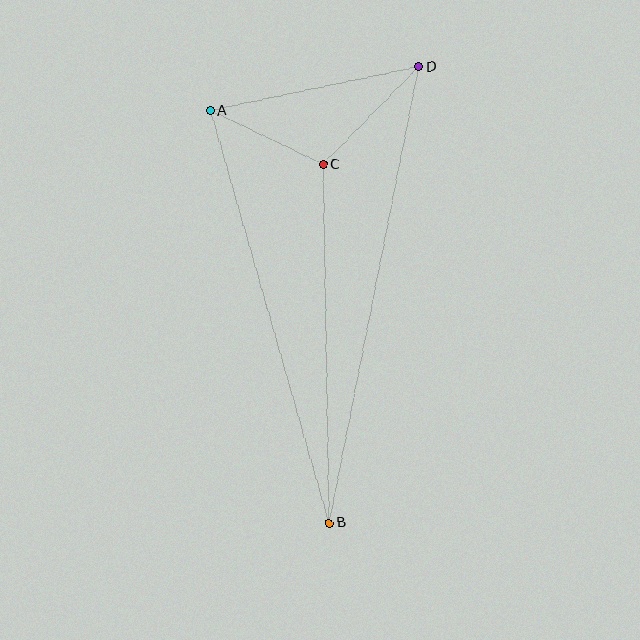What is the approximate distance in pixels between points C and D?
The distance between C and D is approximately 137 pixels.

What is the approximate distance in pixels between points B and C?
The distance between B and C is approximately 359 pixels.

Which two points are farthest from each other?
Points B and D are farthest from each other.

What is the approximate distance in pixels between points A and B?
The distance between A and B is approximately 429 pixels.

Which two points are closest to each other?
Points A and C are closest to each other.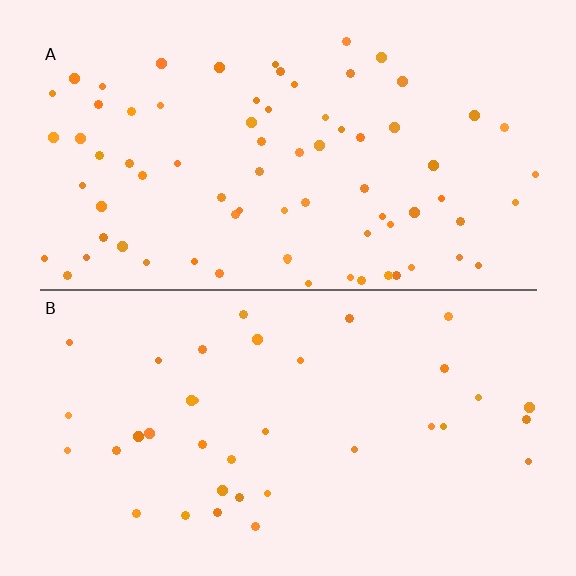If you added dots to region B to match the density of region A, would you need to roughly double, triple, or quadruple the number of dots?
Approximately double.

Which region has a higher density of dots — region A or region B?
A (the top).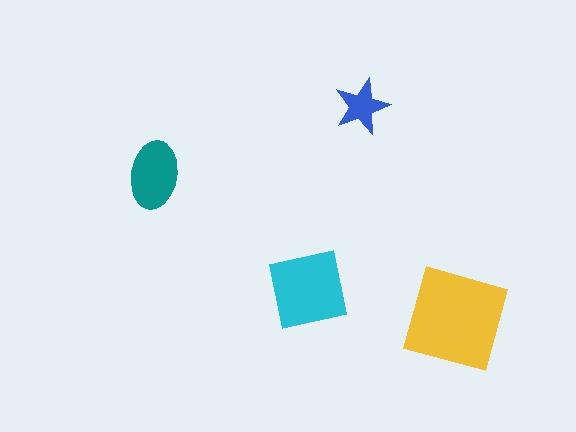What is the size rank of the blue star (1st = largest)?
4th.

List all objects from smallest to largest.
The blue star, the teal ellipse, the cyan square, the yellow square.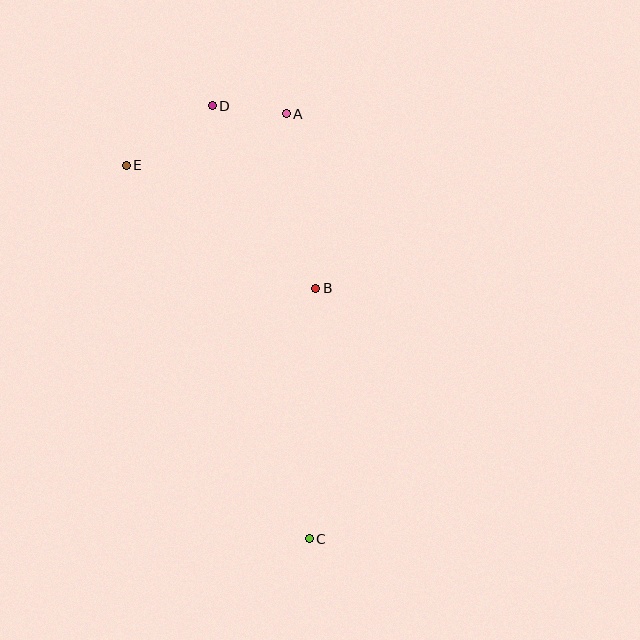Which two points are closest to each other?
Points A and D are closest to each other.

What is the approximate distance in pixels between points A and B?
The distance between A and B is approximately 177 pixels.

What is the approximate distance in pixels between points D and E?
The distance between D and E is approximately 104 pixels.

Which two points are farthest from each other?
Points C and D are farthest from each other.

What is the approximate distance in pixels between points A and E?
The distance between A and E is approximately 168 pixels.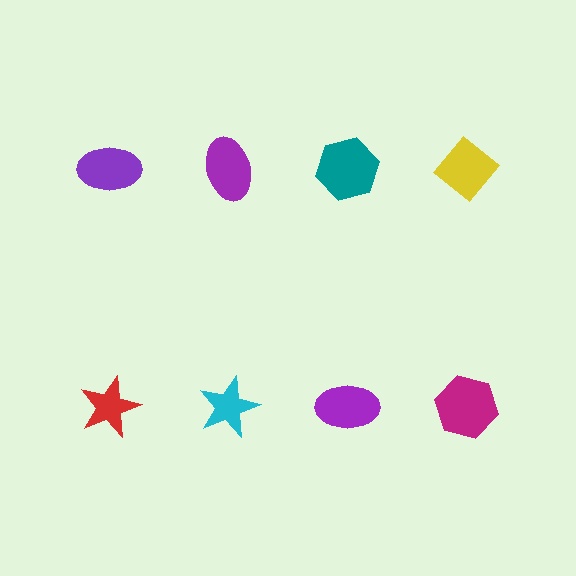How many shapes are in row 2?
4 shapes.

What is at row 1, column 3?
A teal hexagon.